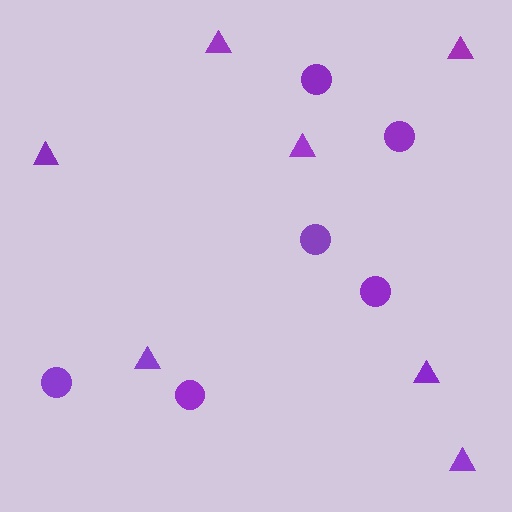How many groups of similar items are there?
There are 2 groups: one group of circles (6) and one group of triangles (7).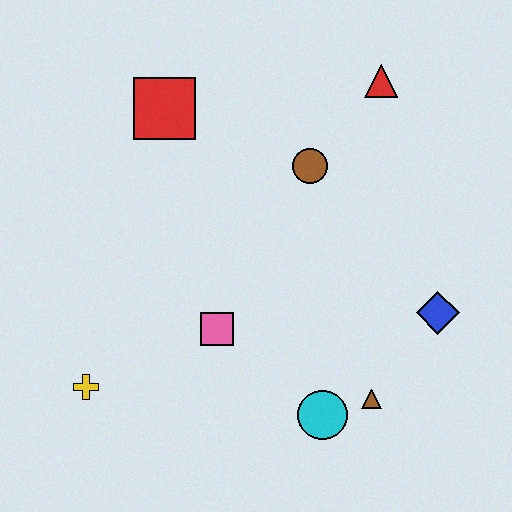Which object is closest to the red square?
The brown circle is closest to the red square.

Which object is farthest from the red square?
The brown triangle is farthest from the red square.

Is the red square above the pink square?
Yes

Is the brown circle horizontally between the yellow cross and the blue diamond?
Yes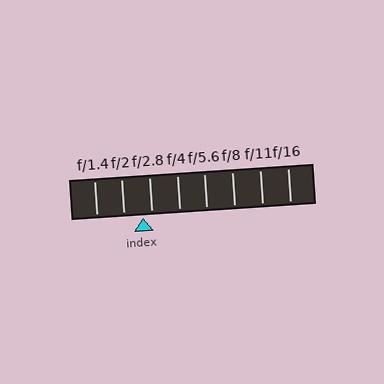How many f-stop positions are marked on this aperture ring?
There are 8 f-stop positions marked.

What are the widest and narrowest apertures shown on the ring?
The widest aperture shown is f/1.4 and the narrowest is f/16.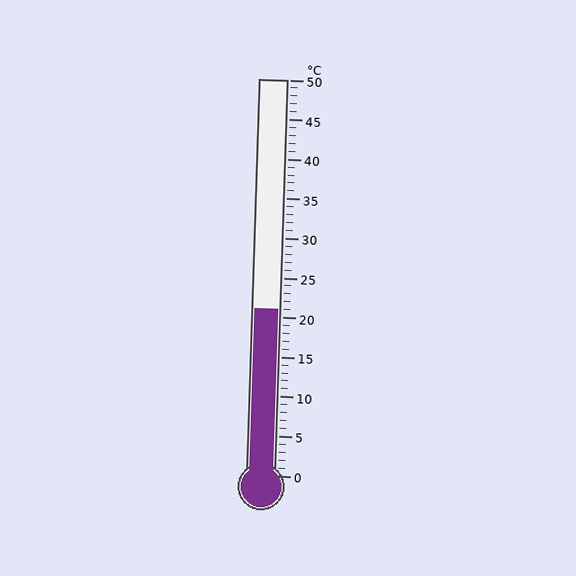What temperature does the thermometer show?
The thermometer shows approximately 21°C.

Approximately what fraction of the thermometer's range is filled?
The thermometer is filled to approximately 40% of its range.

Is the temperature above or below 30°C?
The temperature is below 30°C.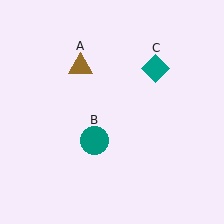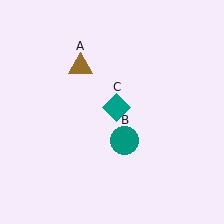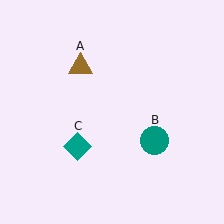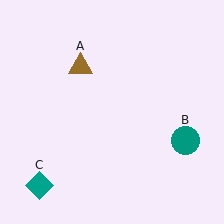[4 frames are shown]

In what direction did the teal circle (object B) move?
The teal circle (object B) moved right.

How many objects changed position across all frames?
2 objects changed position: teal circle (object B), teal diamond (object C).